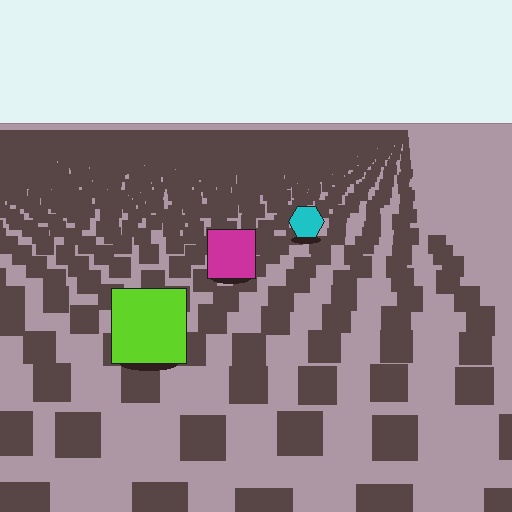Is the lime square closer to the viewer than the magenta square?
Yes. The lime square is closer — you can tell from the texture gradient: the ground texture is coarser near it.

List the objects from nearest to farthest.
From nearest to farthest: the lime square, the magenta square, the cyan hexagon.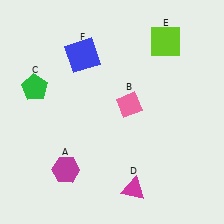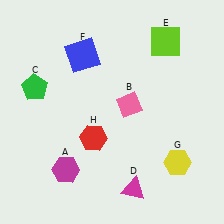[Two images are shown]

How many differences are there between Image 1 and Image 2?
There are 2 differences between the two images.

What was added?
A yellow hexagon (G), a red hexagon (H) were added in Image 2.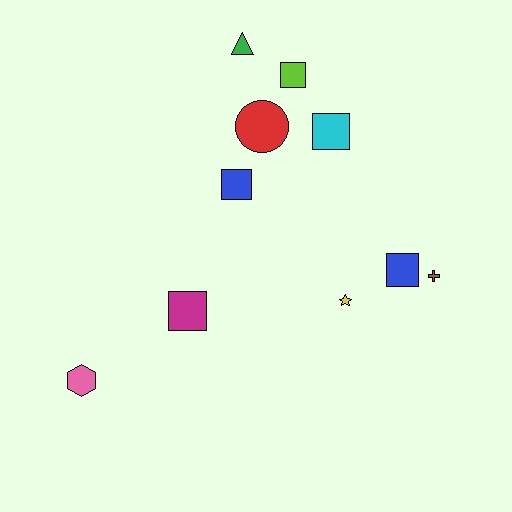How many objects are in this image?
There are 10 objects.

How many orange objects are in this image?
There are no orange objects.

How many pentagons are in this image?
There are no pentagons.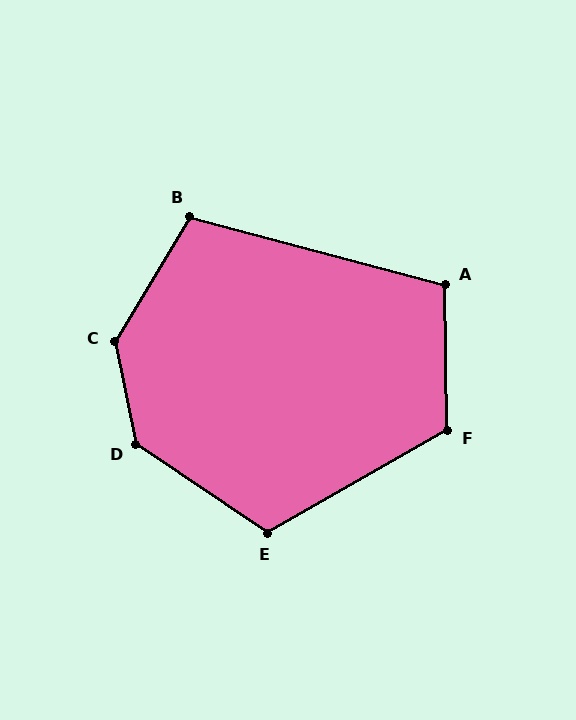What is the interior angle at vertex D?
Approximately 135 degrees (obtuse).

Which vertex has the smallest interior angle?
A, at approximately 106 degrees.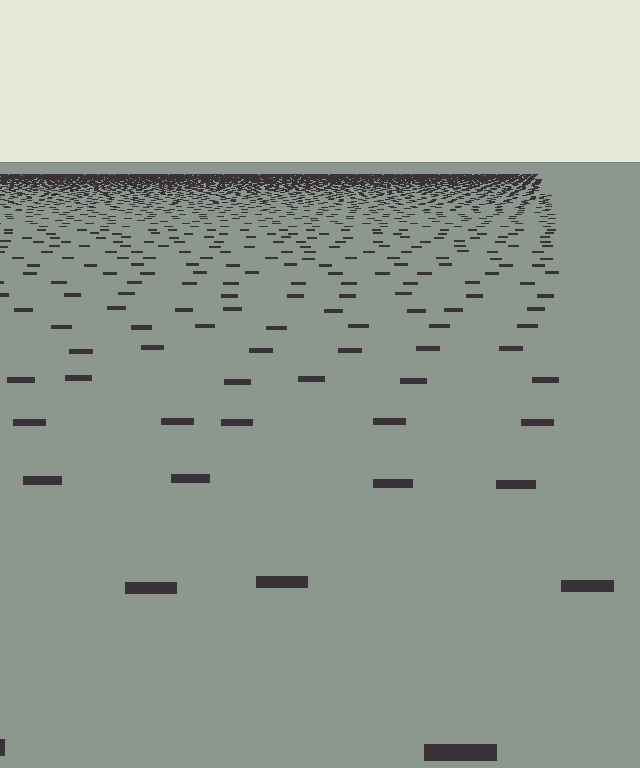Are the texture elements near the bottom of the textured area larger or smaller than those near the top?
Larger. Near the bottom, elements are closer to the viewer and appear at a bigger on-screen size.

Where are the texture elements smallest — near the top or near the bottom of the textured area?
Near the top.